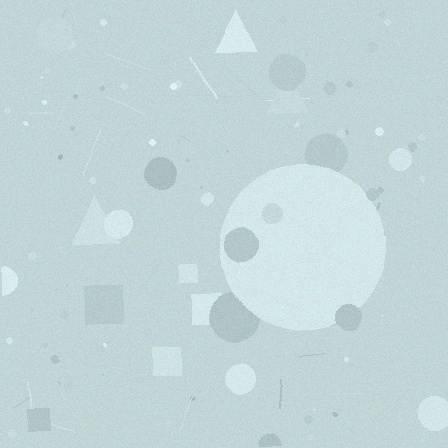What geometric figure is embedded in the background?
A circle is embedded in the background.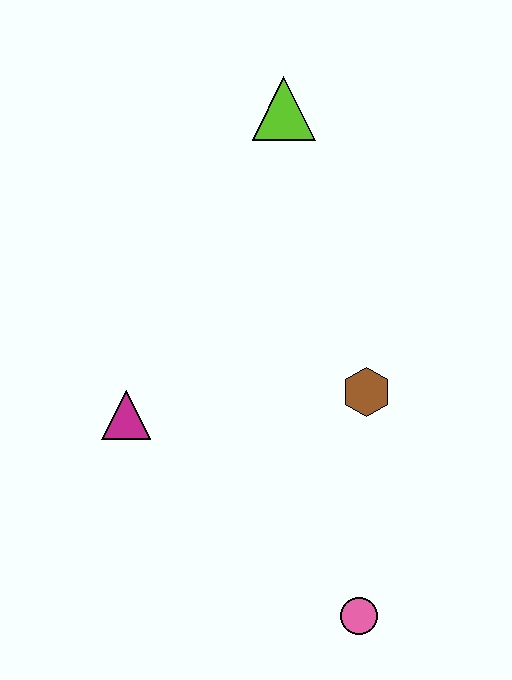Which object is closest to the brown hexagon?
The pink circle is closest to the brown hexagon.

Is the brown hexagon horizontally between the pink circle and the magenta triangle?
No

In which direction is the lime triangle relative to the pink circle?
The lime triangle is above the pink circle.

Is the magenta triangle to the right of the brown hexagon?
No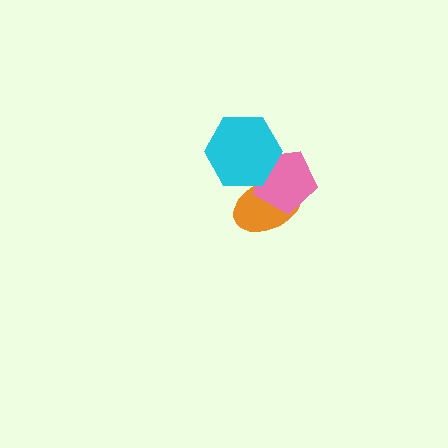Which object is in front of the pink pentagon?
The cyan hexagon is in front of the pink pentagon.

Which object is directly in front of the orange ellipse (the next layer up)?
The pink pentagon is directly in front of the orange ellipse.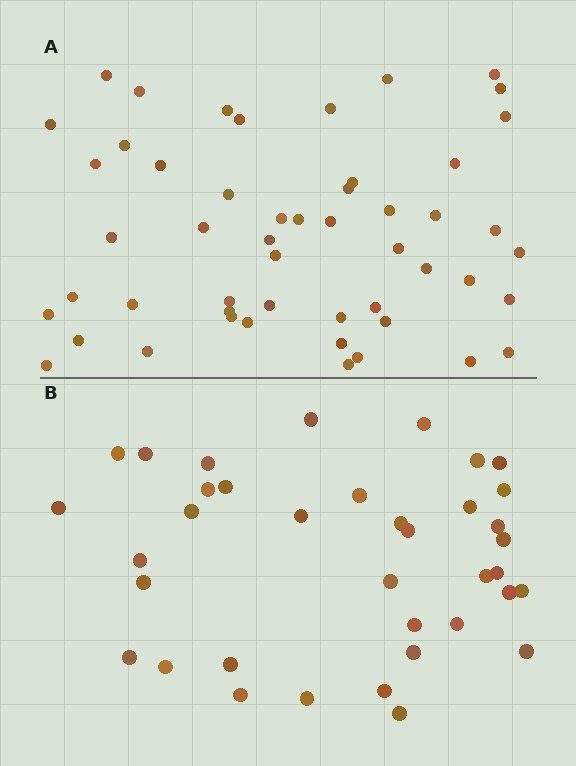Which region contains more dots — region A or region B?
Region A (the top region) has more dots.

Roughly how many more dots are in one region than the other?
Region A has approximately 15 more dots than region B.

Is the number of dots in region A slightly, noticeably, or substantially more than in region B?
Region A has noticeably more, but not dramatically so. The ratio is roughly 1.4 to 1.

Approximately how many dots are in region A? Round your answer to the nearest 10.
About 50 dots. (The exact count is 51, which rounds to 50.)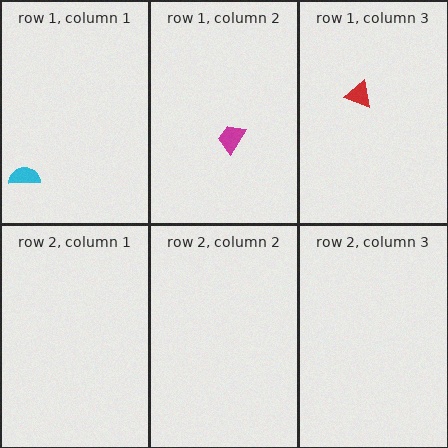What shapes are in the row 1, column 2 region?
The magenta trapezoid.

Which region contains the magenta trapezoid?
The row 1, column 2 region.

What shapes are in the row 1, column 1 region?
The cyan semicircle.